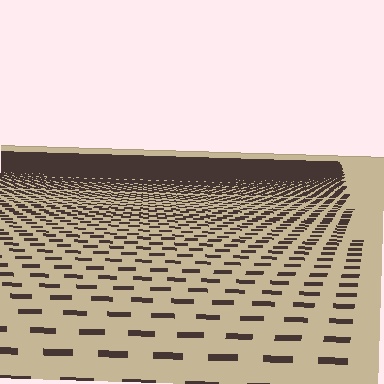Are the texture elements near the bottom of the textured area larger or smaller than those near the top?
Larger. Near the bottom, elements are closer to the viewer and appear at a bigger on-screen size.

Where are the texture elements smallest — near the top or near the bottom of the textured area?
Near the top.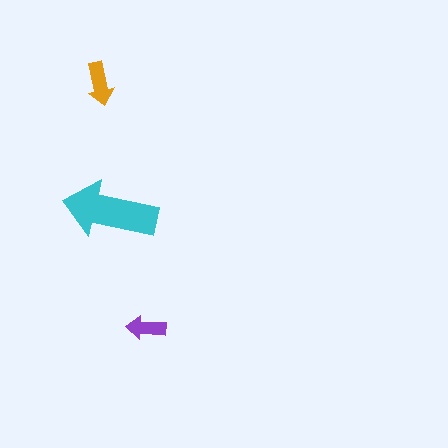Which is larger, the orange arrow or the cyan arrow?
The cyan one.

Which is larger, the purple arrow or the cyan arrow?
The cyan one.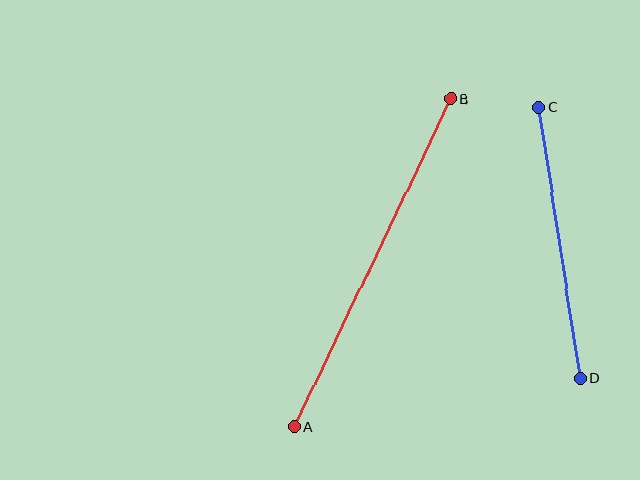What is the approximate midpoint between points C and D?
The midpoint is at approximately (559, 243) pixels.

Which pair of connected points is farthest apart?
Points A and B are farthest apart.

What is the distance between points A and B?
The distance is approximately 363 pixels.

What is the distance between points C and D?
The distance is approximately 273 pixels.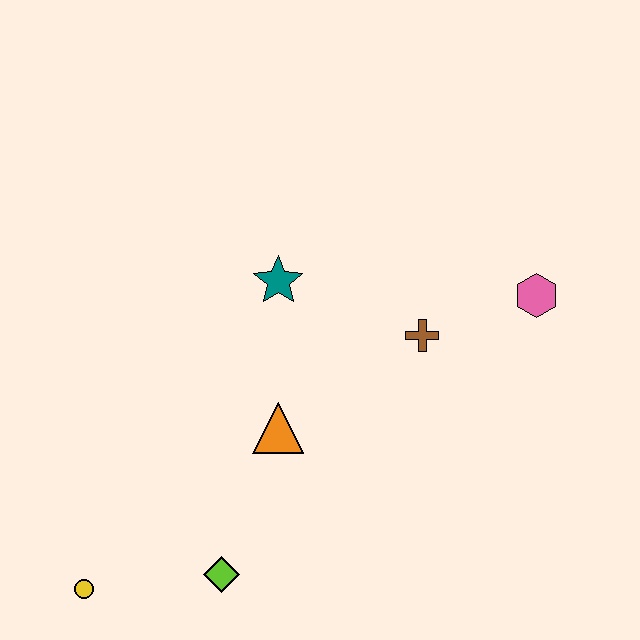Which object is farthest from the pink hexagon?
The yellow circle is farthest from the pink hexagon.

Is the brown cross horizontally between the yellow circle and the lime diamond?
No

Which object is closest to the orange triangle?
The teal star is closest to the orange triangle.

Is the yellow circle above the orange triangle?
No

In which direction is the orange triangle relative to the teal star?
The orange triangle is below the teal star.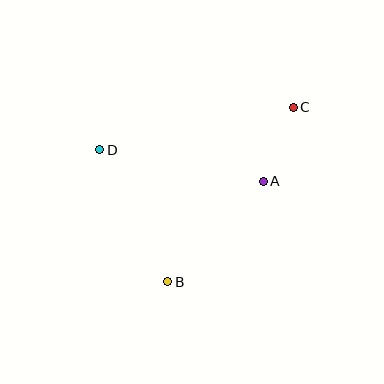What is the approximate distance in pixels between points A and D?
The distance between A and D is approximately 166 pixels.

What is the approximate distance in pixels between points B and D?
The distance between B and D is approximately 148 pixels.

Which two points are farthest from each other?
Points B and C are farthest from each other.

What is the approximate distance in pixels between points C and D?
The distance between C and D is approximately 198 pixels.